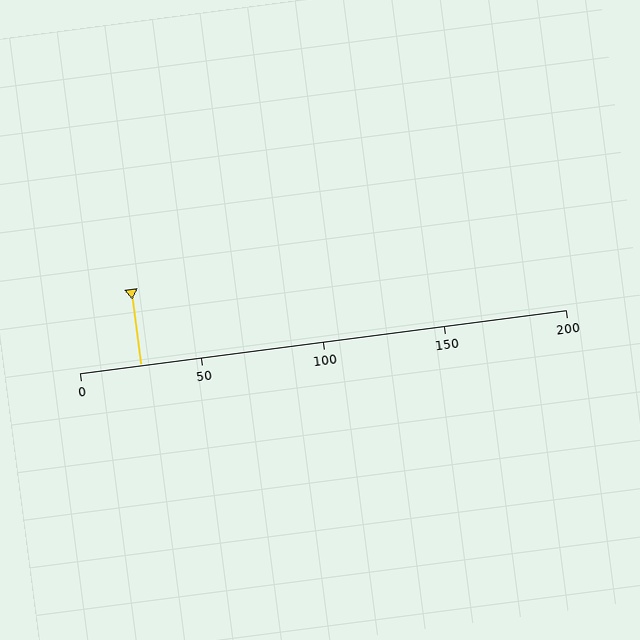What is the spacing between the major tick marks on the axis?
The major ticks are spaced 50 apart.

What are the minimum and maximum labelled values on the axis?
The axis runs from 0 to 200.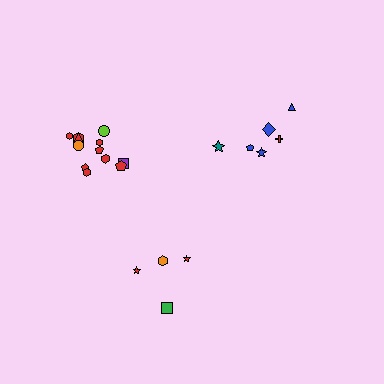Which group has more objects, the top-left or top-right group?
The top-left group.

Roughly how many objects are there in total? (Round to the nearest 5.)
Roughly 20 objects in total.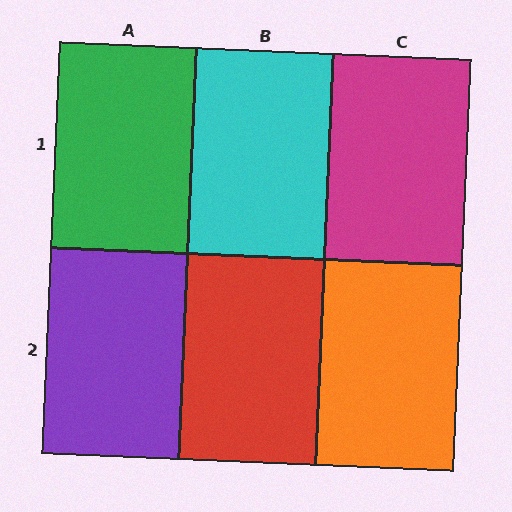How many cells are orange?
1 cell is orange.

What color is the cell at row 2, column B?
Red.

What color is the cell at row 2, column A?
Purple.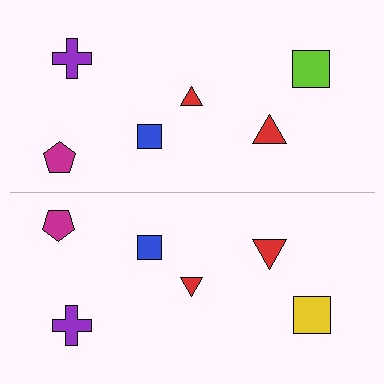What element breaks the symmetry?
The yellow square on the bottom side breaks the symmetry — its mirror counterpart is lime.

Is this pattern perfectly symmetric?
No, the pattern is not perfectly symmetric. The yellow square on the bottom side breaks the symmetry — its mirror counterpart is lime.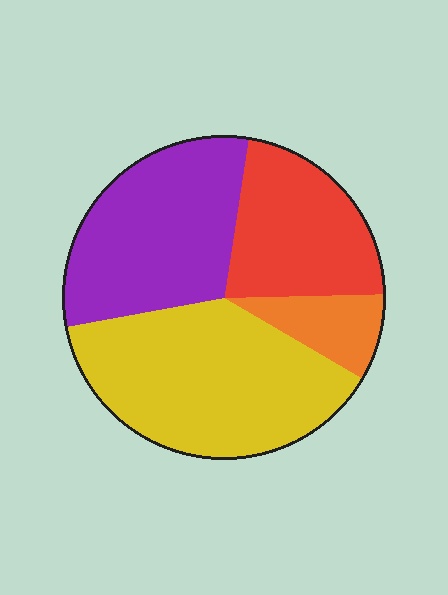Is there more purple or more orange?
Purple.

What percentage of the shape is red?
Red takes up about one fifth (1/5) of the shape.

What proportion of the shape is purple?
Purple covers about 30% of the shape.